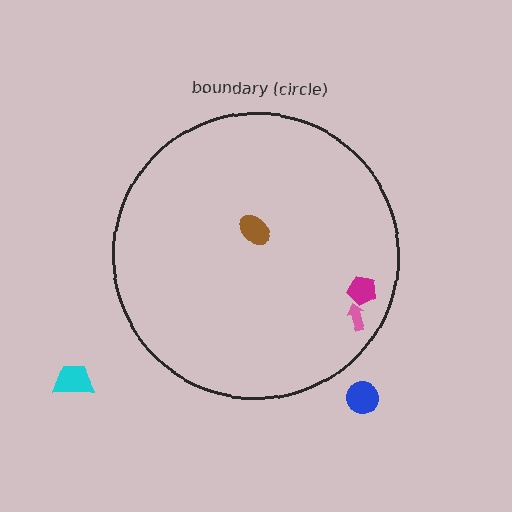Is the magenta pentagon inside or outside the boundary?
Inside.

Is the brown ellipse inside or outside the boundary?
Inside.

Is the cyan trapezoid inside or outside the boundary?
Outside.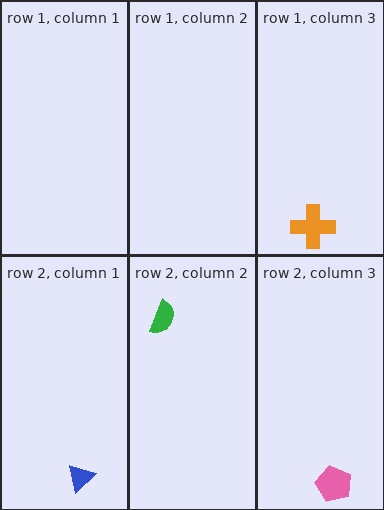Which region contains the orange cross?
The row 1, column 3 region.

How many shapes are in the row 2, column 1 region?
1.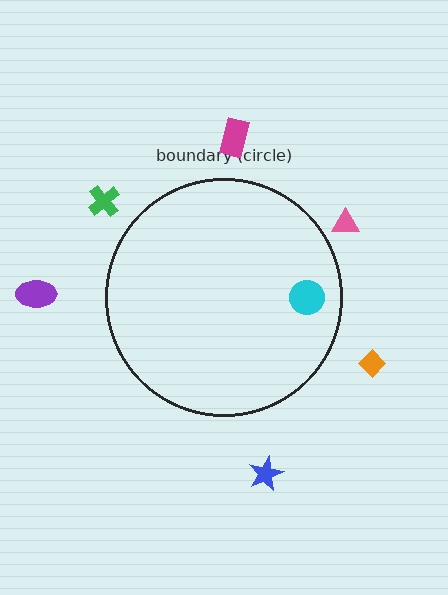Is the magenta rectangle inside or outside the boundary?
Outside.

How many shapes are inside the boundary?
1 inside, 6 outside.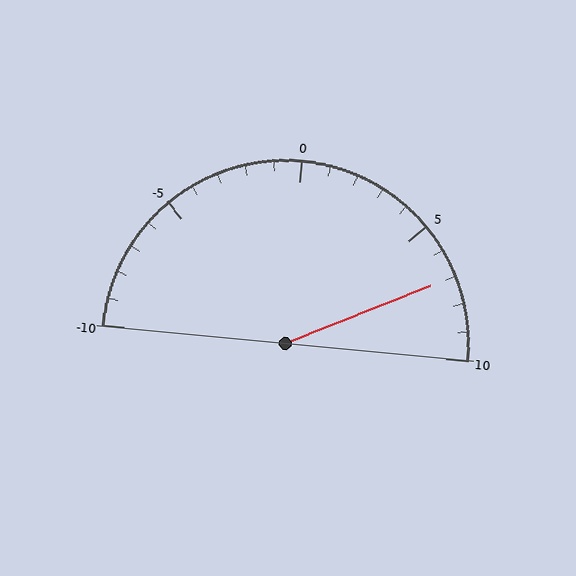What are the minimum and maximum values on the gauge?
The gauge ranges from -10 to 10.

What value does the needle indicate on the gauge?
The needle indicates approximately 7.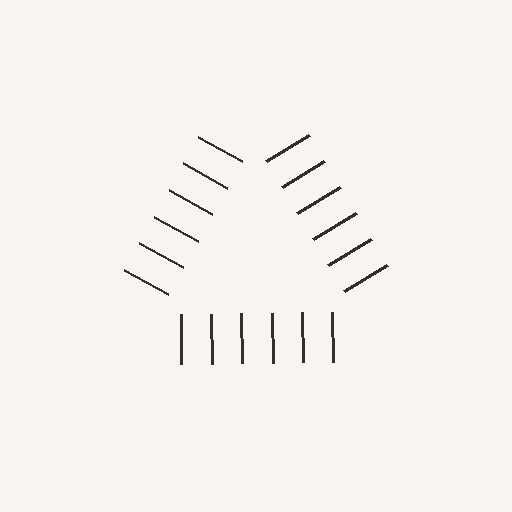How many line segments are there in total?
18 — 6 along each of the 3 edges.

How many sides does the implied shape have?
3 sides — the line-ends trace a triangle.